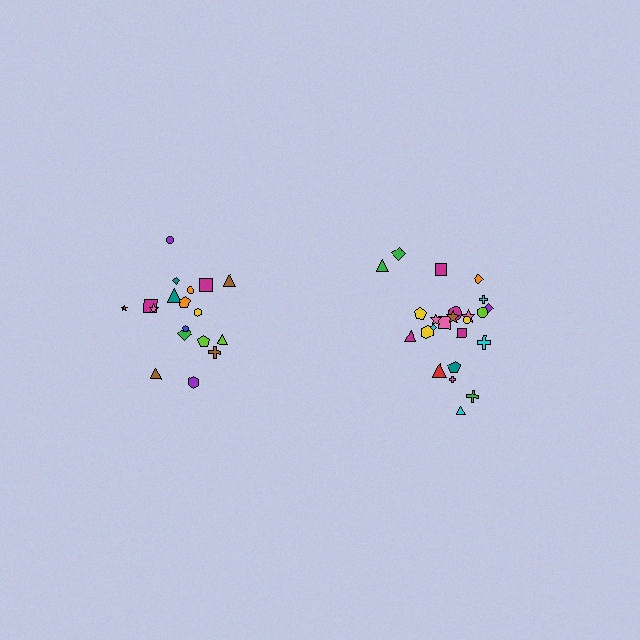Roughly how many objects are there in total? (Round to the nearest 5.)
Roughly 45 objects in total.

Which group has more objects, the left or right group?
The right group.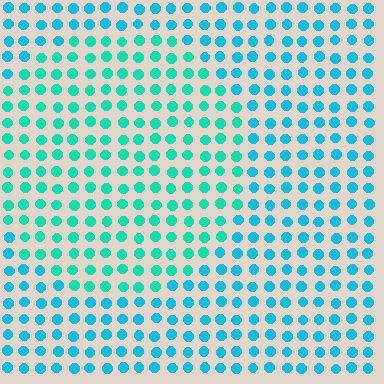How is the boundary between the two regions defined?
The boundary is defined purely by a slight shift in hue (about 24 degrees). Spacing, size, and orientation are identical on both sides.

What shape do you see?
I see a circle.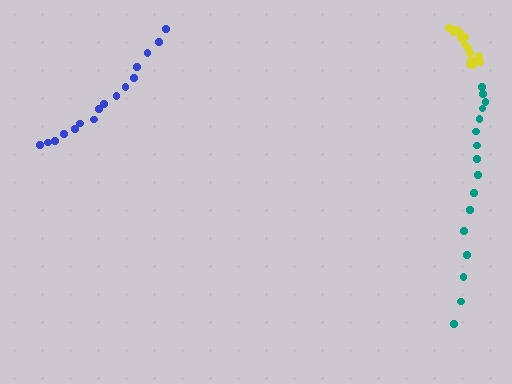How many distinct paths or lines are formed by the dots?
There are 3 distinct paths.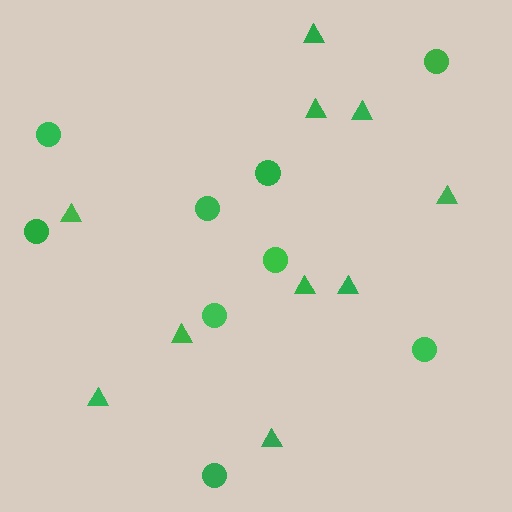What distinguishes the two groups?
There are 2 groups: one group of circles (9) and one group of triangles (10).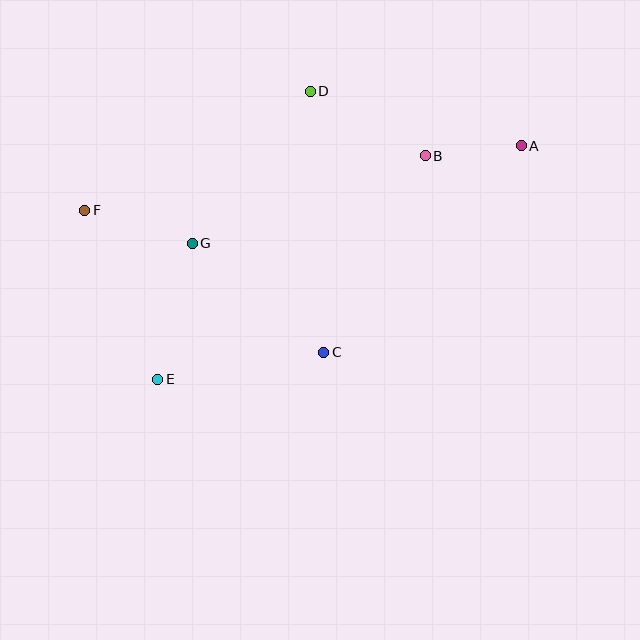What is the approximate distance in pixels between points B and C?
The distance between B and C is approximately 221 pixels.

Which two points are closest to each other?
Points A and B are closest to each other.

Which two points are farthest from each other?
Points A and F are farthest from each other.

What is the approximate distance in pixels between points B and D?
The distance between B and D is approximately 131 pixels.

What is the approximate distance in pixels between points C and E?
The distance between C and E is approximately 168 pixels.